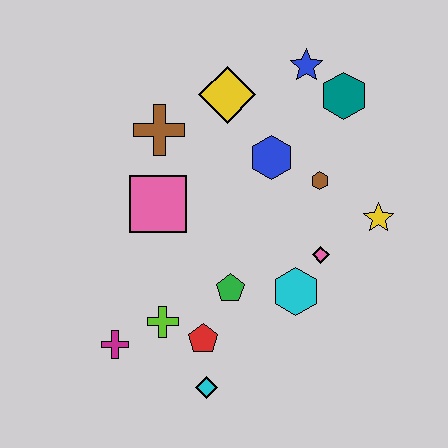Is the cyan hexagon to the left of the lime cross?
No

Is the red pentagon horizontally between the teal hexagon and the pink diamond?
No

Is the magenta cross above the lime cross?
No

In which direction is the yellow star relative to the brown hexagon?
The yellow star is to the right of the brown hexagon.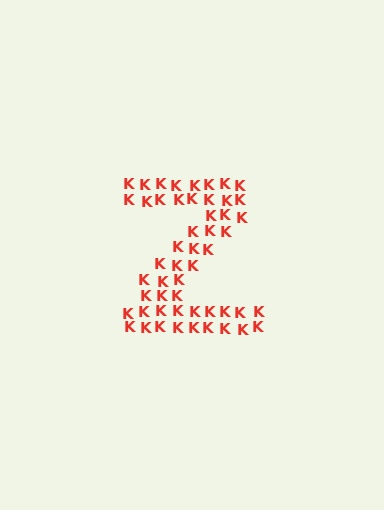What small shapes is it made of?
It is made of small letter K's.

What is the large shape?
The large shape is the letter Z.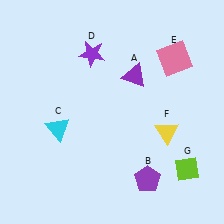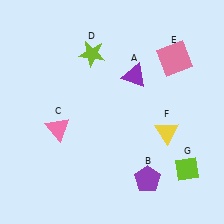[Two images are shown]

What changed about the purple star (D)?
In Image 1, D is purple. In Image 2, it changed to lime.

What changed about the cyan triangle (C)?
In Image 1, C is cyan. In Image 2, it changed to pink.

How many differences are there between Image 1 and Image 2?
There are 2 differences between the two images.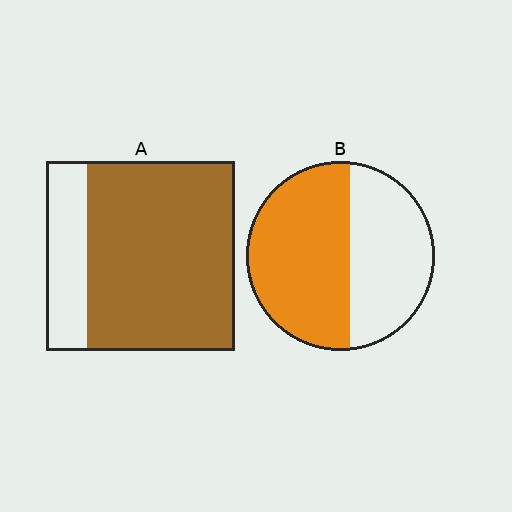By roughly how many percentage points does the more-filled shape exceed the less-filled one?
By roughly 20 percentage points (A over B).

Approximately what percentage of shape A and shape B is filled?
A is approximately 80% and B is approximately 55%.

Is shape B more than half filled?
Yes.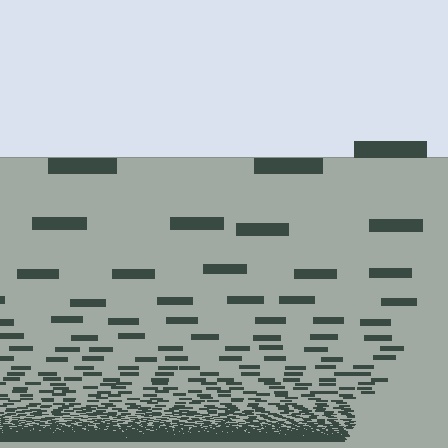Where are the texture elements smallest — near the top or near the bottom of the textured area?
Near the bottom.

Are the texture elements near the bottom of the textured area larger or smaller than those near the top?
Smaller. The gradient is inverted — elements near the bottom are smaller and denser.